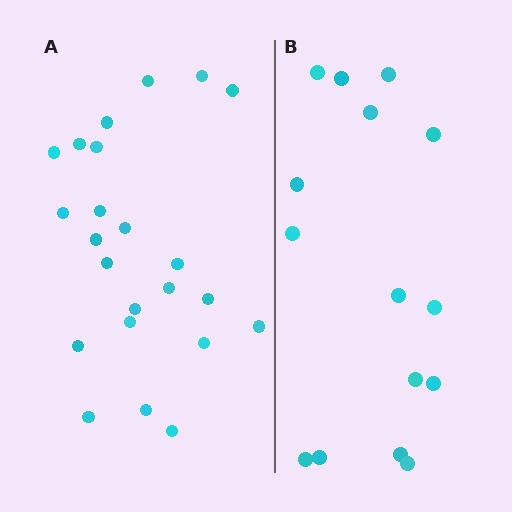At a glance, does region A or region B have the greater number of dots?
Region A (the left region) has more dots.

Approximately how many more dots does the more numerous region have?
Region A has roughly 8 or so more dots than region B.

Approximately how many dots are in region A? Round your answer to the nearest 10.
About 20 dots. (The exact count is 23, which rounds to 20.)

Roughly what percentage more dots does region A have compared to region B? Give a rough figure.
About 55% more.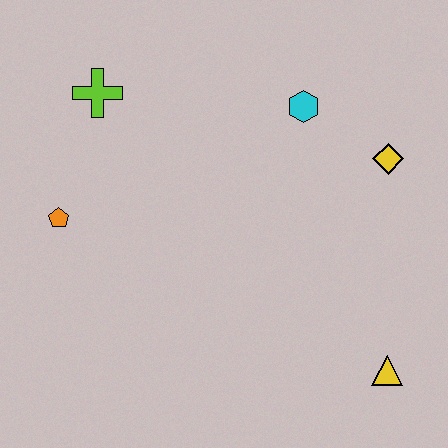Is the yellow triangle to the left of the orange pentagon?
No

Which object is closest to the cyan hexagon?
The yellow diamond is closest to the cyan hexagon.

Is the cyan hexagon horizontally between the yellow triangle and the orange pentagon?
Yes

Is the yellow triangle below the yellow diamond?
Yes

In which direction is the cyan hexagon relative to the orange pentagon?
The cyan hexagon is to the right of the orange pentagon.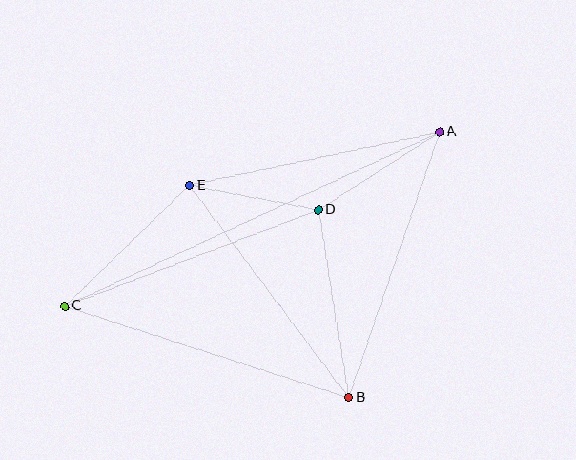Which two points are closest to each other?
Points D and E are closest to each other.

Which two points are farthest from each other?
Points A and C are farthest from each other.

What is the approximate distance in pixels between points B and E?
The distance between B and E is approximately 265 pixels.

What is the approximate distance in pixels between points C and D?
The distance between C and D is approximately 272 pixels.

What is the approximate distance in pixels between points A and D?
The distance between A and D is approximately 144 pixels.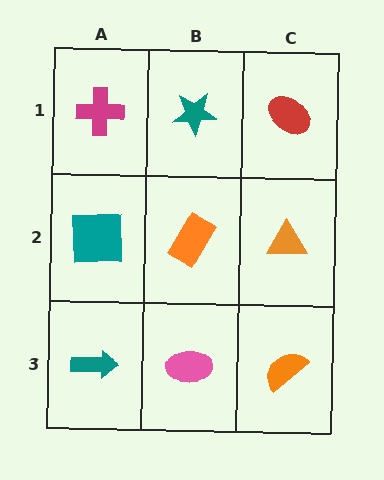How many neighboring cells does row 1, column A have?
2.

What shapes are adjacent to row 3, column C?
An orange triangle (row 2, column C), a pink ellipse (row 3, column B).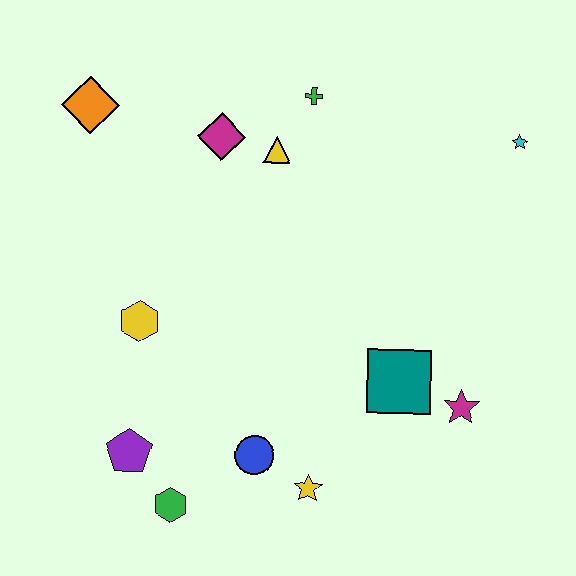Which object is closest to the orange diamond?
The magenta diamond is closest to the orange diamond.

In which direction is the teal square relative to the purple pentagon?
The teal square is to the right of the purple pentagon.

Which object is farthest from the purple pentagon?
The cyan star is farthest from the purple pentagon.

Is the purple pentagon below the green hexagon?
No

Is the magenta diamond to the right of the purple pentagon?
Yes